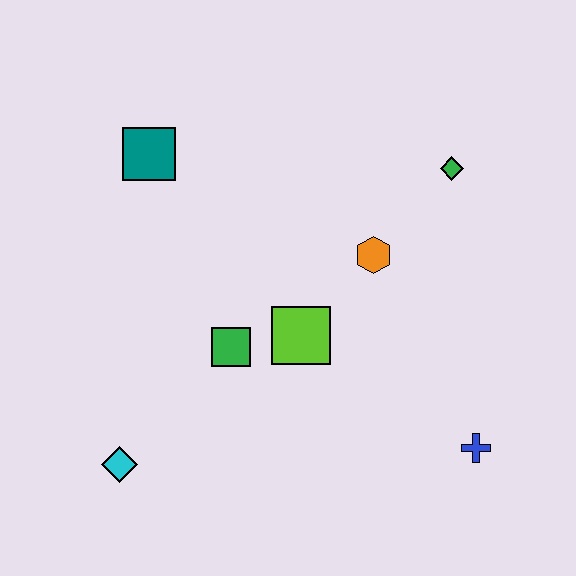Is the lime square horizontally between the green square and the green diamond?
Yes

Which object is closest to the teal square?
The green square is closest to the teal square.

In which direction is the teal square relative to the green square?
The teal square is above the green square.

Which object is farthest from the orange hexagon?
The cyan diamond is farthest from the orange hexagon.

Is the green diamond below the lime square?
No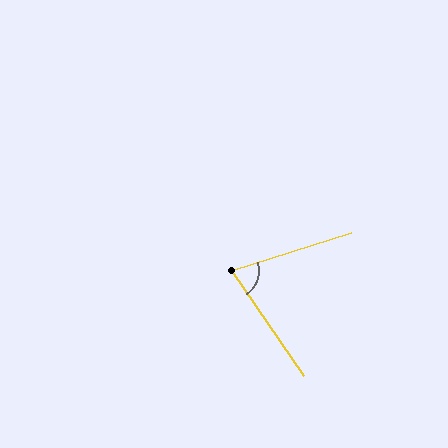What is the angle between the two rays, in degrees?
Approximately 73 degrees.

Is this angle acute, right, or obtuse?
It is acute.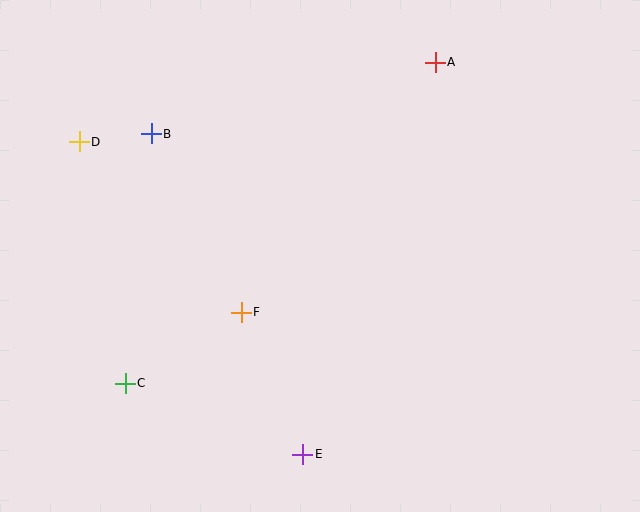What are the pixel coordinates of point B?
Point B is at (151, 134).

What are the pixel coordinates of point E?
Point E is at (303, 454).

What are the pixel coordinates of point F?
Point F is at (241, 312).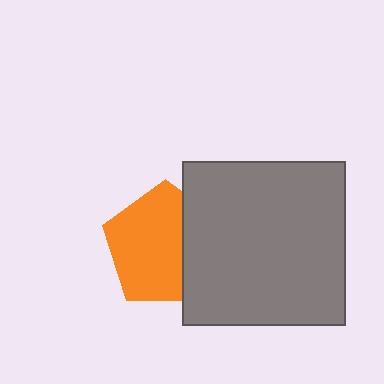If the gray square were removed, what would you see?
You would see the complete orange pentagon.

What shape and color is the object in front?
The object in front is a gray square.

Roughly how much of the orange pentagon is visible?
Most of it is visible (roughly 67%).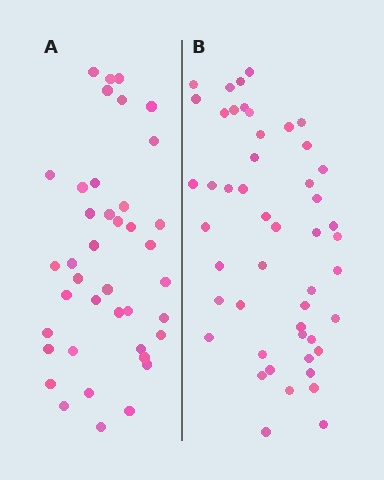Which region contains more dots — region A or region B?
Region B (the right region) has more dots.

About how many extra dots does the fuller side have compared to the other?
Region B has roughly 8 or so more dots than region A.